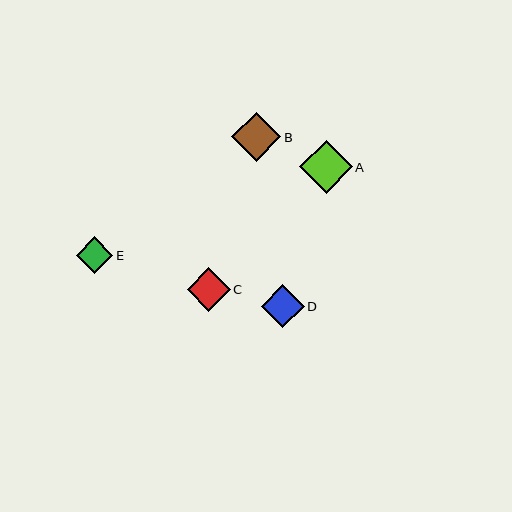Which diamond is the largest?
Diamond A is the largest with a size of approximately 53 pixels.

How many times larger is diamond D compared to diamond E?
Diamond D is approximately 1.2 times the size of diamond E.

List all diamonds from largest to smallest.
From largest to smallest: A, B, C, D, E.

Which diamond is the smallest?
Diamond E is the smallest with a size of approximately 37 pixels.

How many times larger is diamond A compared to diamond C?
Diamond A is approximately 1.2 times the size of diamond C.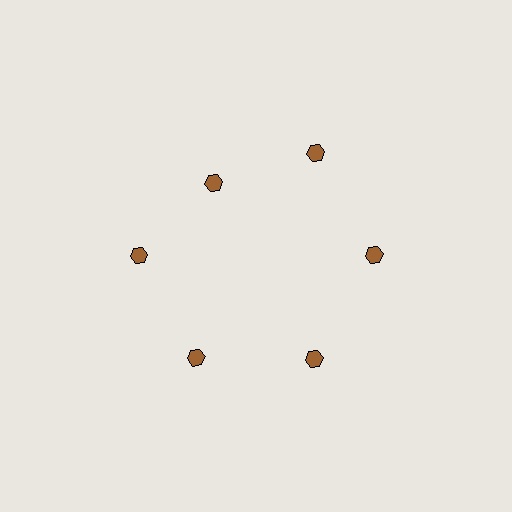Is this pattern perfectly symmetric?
No. The 6 brown hexagons are arranged in a ring, but one element near the 11 o'clock position is pulled inward toward the center, breaking the 6-fold rotational symmetry.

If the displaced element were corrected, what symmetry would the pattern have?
It would have 6-fold rotational symmetry — the pattern would map onto itself every 60 degrees.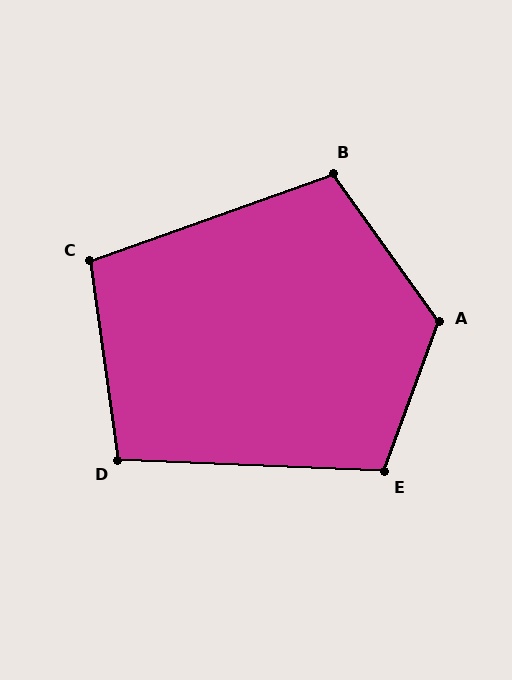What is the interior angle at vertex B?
Approximately 106 degrees (obtuse).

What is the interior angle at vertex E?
Approximately 108 degrees (obtuse).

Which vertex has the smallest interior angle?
D, at approximately 100 degrees.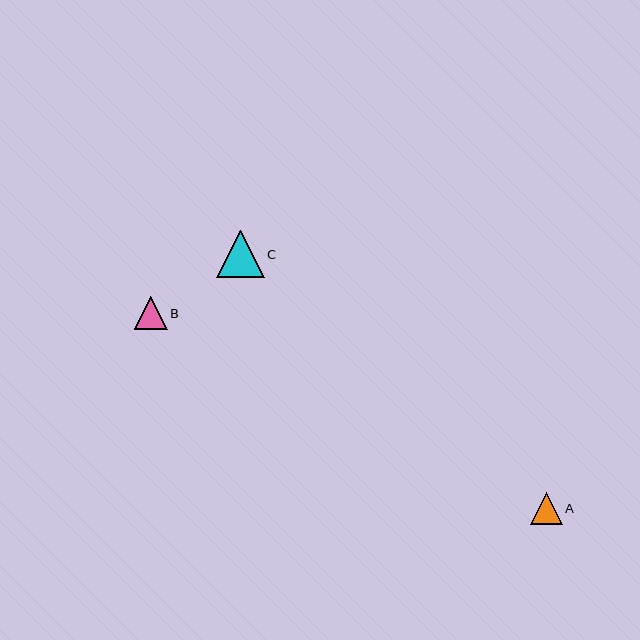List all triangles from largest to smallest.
From largest to smallest: C, B, A.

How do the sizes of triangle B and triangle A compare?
Triangle B and triangle A are approximately the same size.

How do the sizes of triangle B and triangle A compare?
Triangle B and triangle A are approximately the same size.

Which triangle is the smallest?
Triangle A is the smallest with a size of approximately 32 pixels.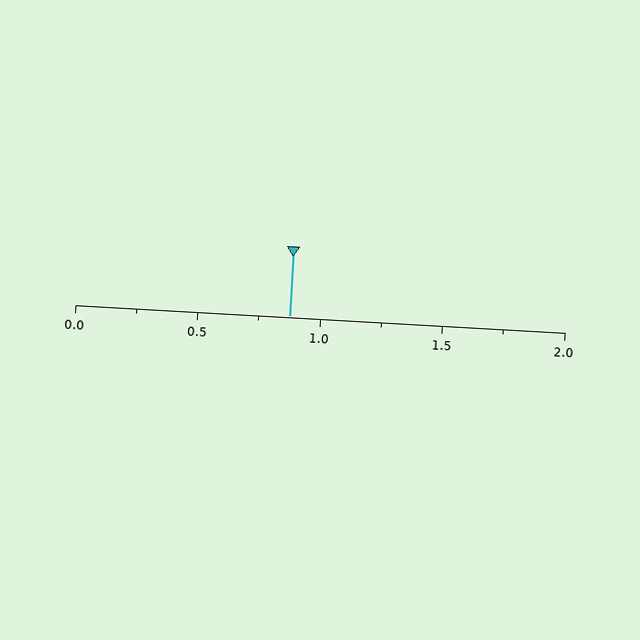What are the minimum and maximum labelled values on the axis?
The axis runs from 0.0 to 2.0.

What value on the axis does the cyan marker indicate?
The marker indicates approximately 0.88.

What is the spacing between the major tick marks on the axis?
The major ticks are spaced 0.5 apart.